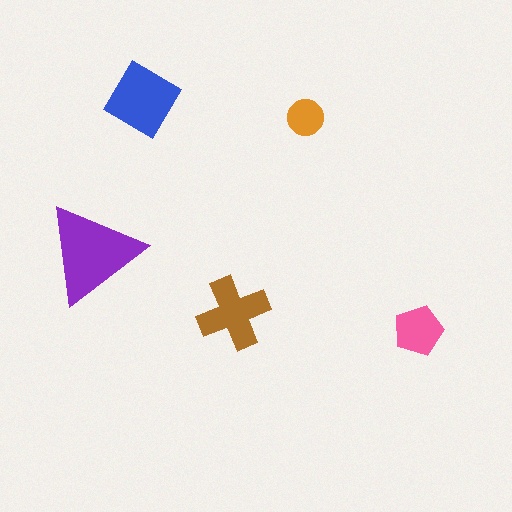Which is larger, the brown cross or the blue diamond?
The blue diamond.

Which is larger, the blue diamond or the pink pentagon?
The blue diamond.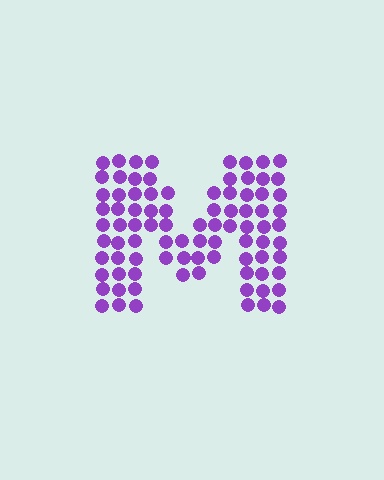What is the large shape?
The large shape is the letter M.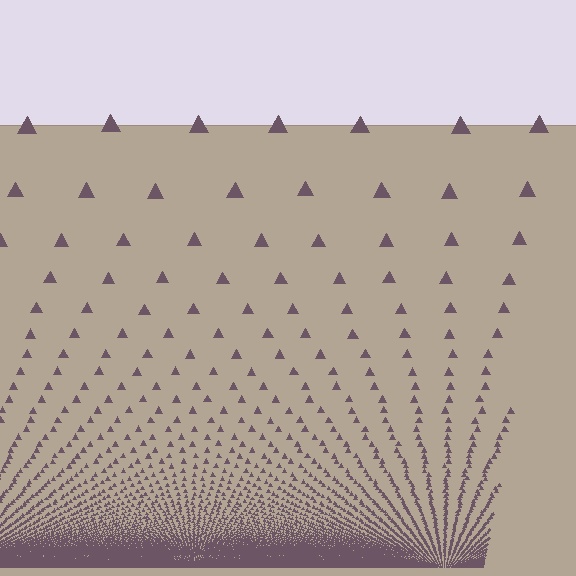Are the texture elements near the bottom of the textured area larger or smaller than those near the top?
Smaller. The gradient is inverted — elements near the bottom are smaller and denser.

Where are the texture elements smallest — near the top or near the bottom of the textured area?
Near the bottom.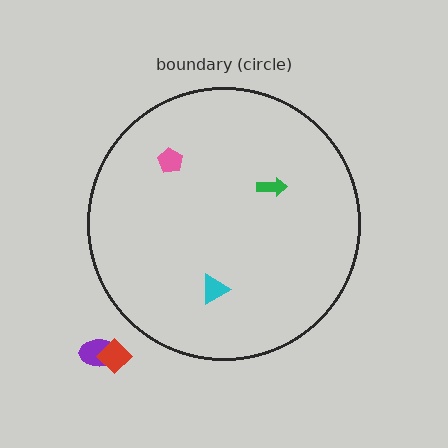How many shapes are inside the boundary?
3 inside, 2 outside.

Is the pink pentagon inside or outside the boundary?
Inside.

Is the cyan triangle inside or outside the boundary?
Inside.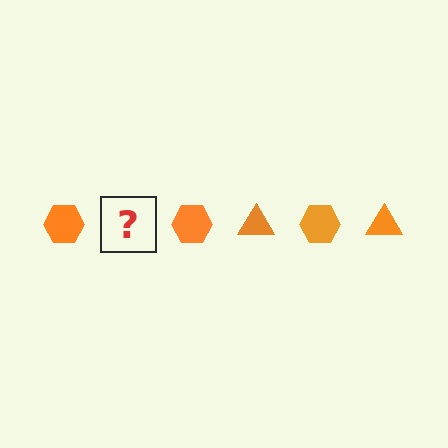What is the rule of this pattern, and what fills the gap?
The rule is that the pattern cycles through hexagon, triangle shapes in orange. The gap should be filled with an orange triangle.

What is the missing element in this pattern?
The missing element is an orange triangle.